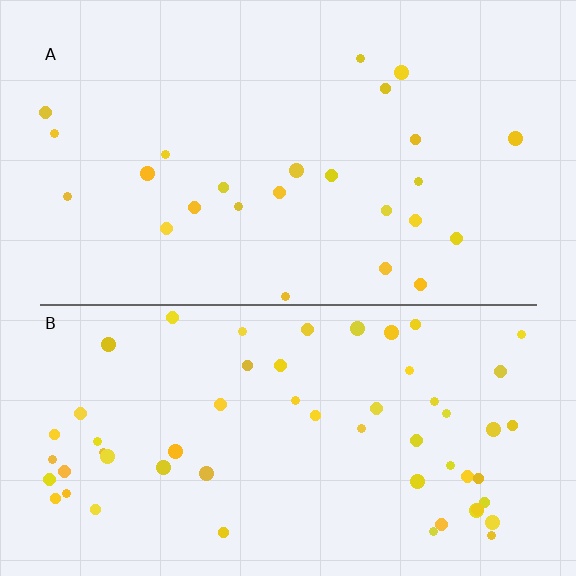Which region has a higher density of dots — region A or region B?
B (the bottom).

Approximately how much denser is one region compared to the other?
Approximately 2.3× — region B over region A.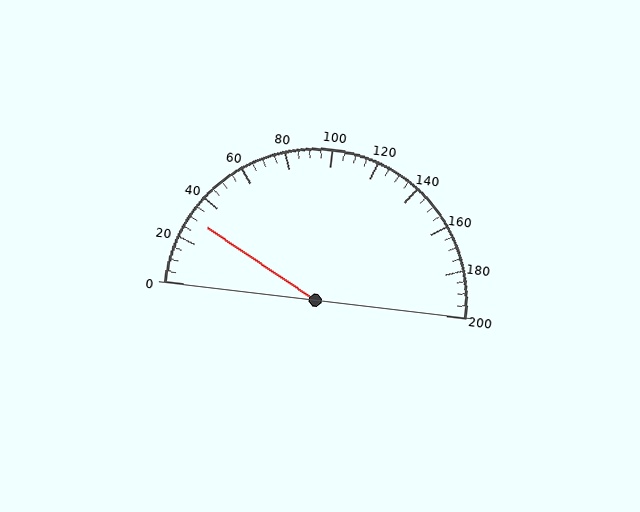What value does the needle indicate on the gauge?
The needle indicates approximately 30.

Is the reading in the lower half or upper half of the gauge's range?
The reading is in the lower half of the range (0 to 200).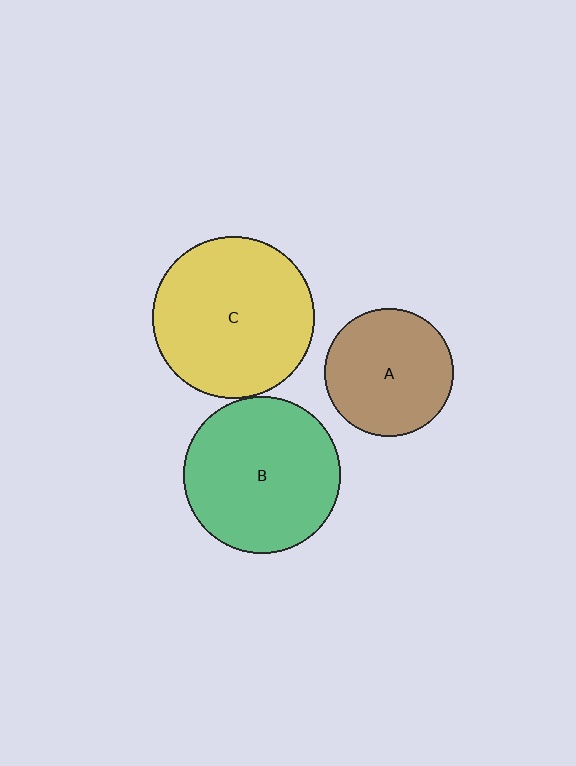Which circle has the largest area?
Circle C (yellow).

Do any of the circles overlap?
No, none of the circles overlap.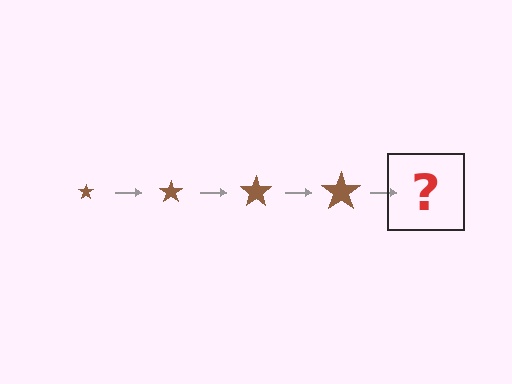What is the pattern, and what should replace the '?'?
The pattern is that the star gets progressively larger each step. The '?' should be a brown star, larger than the previous one.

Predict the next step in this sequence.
The next step is a brown star, larger than the previous one.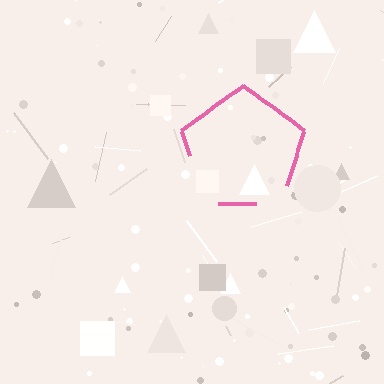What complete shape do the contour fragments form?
The contour fragments form a pentagon.